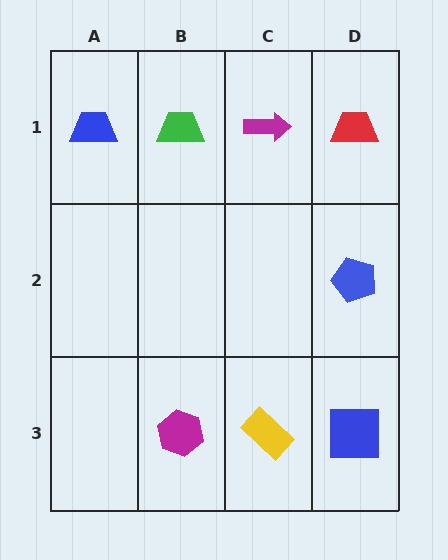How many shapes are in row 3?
3 shapes.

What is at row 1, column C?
A magenta arrow.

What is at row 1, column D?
A red trapezoid.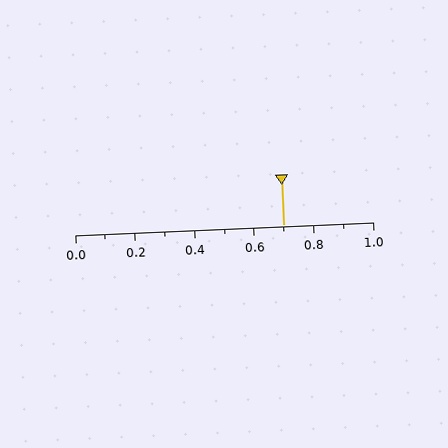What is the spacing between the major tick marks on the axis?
The major ticks are spaced 0.2 apart.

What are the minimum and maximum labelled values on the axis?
The axis runs from 0.0 to 1.0.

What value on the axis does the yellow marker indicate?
The marker indicates approximately 0.7.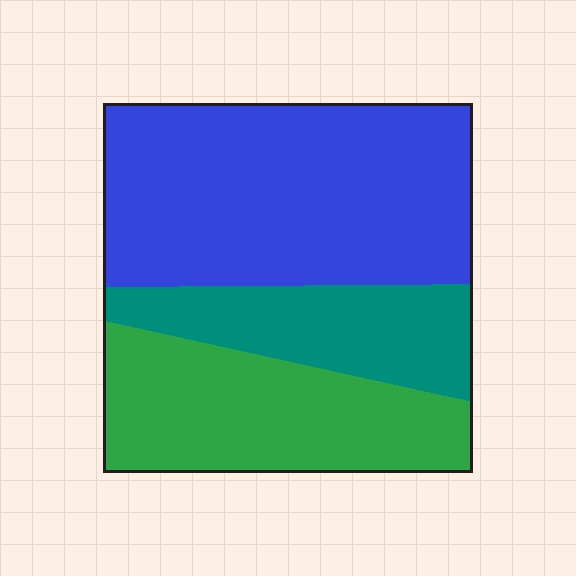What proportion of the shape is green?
Green takes up between a sixth and a third of the shape.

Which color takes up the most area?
Blue, at roughly 50%.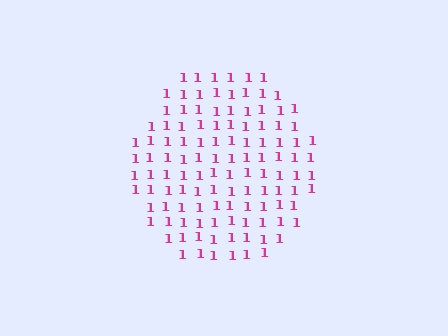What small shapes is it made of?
It is made of small digit 1's.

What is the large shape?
The large shape is a hexagon.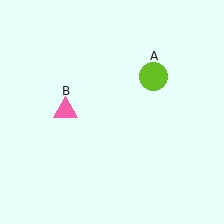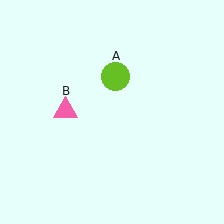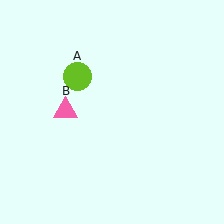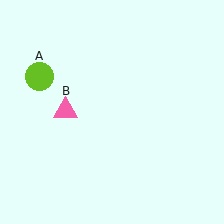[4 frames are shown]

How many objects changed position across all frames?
1 object changed position: lime circle (object A).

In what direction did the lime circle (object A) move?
The lime circle (object A) moved left.